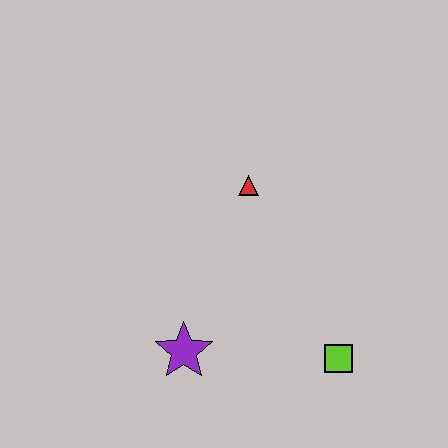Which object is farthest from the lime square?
The red triangle is farthest from the lime square.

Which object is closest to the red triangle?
The purple star is closest to the red triangle.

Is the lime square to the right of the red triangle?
Yes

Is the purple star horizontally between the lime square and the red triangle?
No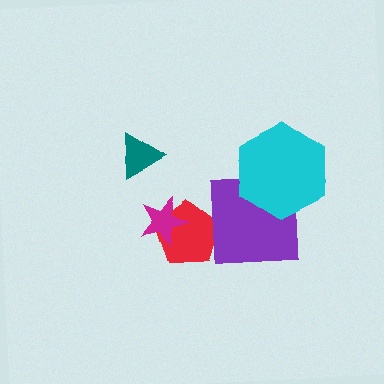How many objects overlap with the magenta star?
1 object overlaps with the magenta star.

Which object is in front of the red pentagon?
The magenta star is in front of the red pentagon.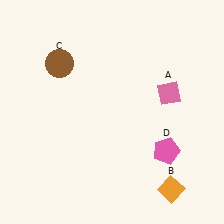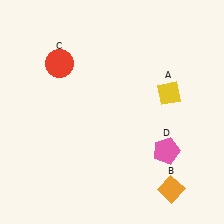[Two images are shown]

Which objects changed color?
A changed from pink to yellow. C changed from brown to red.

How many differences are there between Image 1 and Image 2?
There are 2 differences between the two images.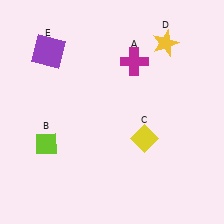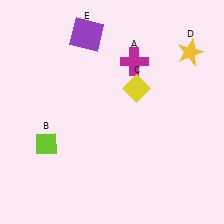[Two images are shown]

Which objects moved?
The objects that moved are: the yellow diamond (C), the yellow star (D), the purple square (E).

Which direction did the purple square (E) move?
The purple square (E) moved right.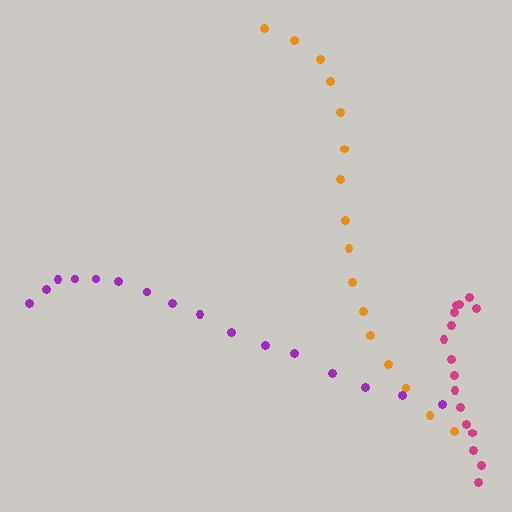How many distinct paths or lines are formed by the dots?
There are 3 distinct paths.